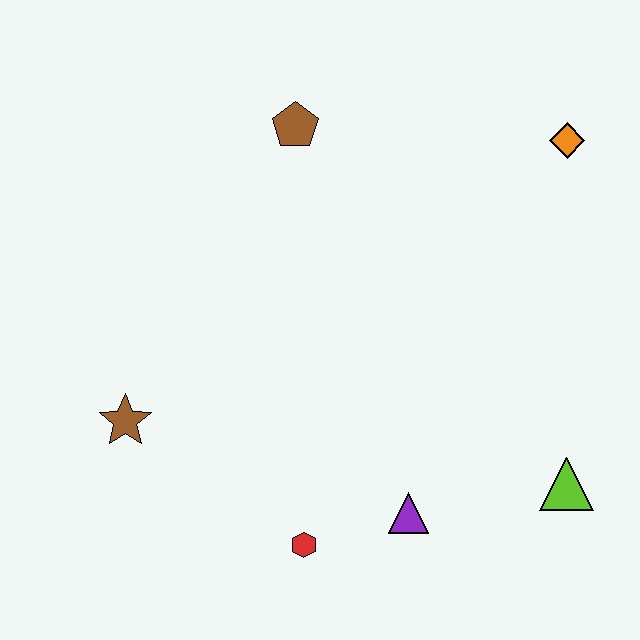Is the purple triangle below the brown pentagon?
Yes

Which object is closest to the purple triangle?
The red hexagon is closest to the purple triangle.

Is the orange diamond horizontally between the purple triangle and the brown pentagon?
No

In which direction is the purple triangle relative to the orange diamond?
The purple triangle is below the orange diamond.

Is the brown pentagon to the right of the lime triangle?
No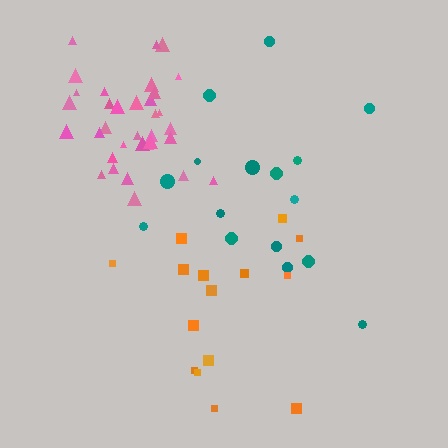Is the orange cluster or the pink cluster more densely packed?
Pink.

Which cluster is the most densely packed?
Pink.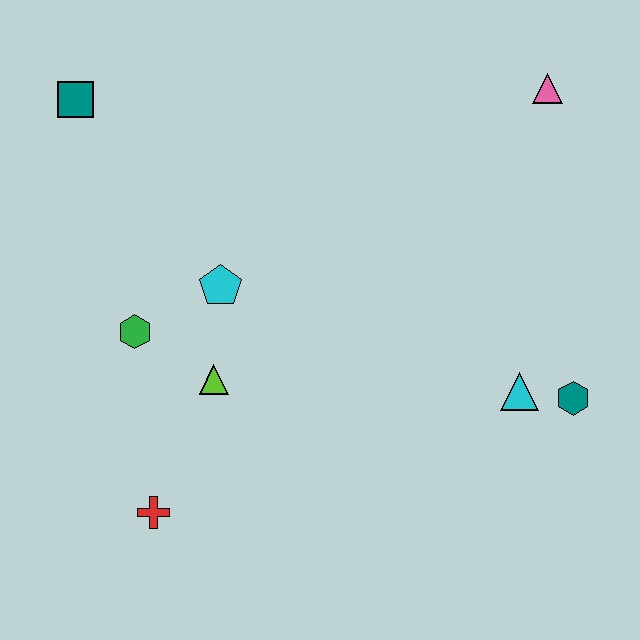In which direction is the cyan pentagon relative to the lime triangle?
The cyan pentagon is above the lime triangle.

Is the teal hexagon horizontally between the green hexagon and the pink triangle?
No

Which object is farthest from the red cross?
The pink triangle is farthest from the red cross.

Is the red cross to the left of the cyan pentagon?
Yes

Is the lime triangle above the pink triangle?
No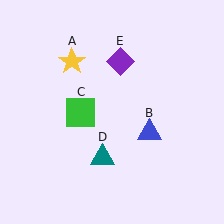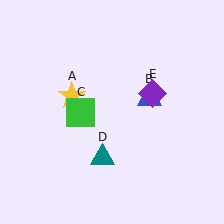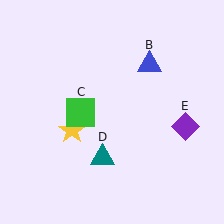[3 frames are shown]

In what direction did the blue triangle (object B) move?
The blue triangle (object B) moved up.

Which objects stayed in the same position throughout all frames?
Green square (object C) and teal triangle (object D) remained stationary.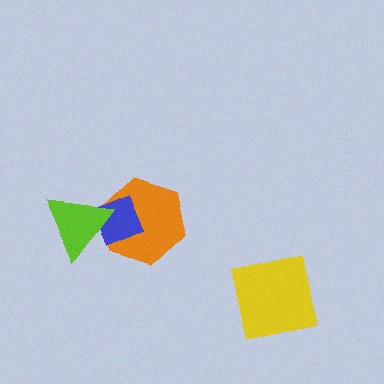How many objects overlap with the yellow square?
0 objects overlap with the yellow square.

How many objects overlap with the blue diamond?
2 objects overlap with the blue diamond.